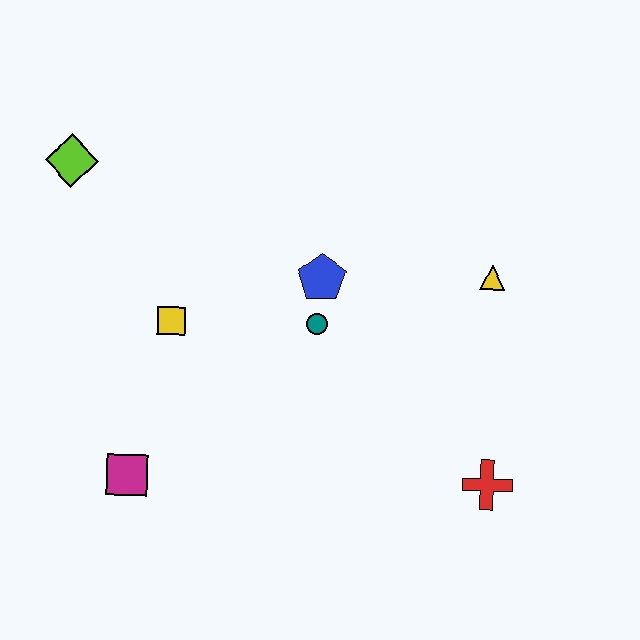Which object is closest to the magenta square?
The yellow square is closest to the magenta square.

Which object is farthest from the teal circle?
The lime diamond is farthest from the teal circle.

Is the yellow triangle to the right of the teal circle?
Yes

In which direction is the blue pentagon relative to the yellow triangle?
The blue pentagon is to the left of the yellow triangle.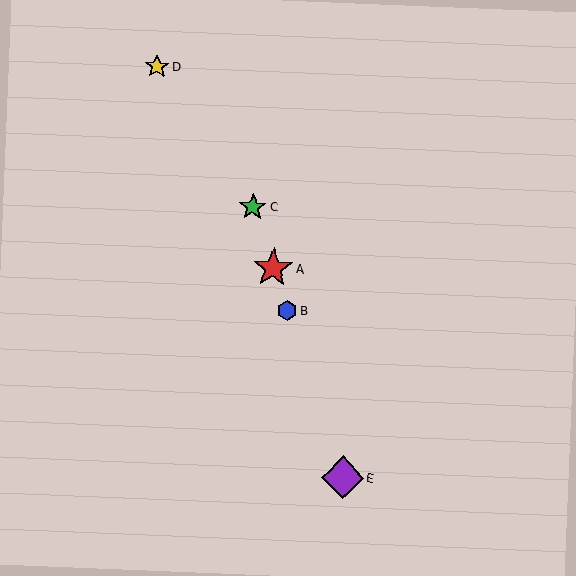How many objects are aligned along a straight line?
4 objects (A, B, C, E) are aligned along a straight line.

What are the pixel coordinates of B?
Object B is at (287, 310).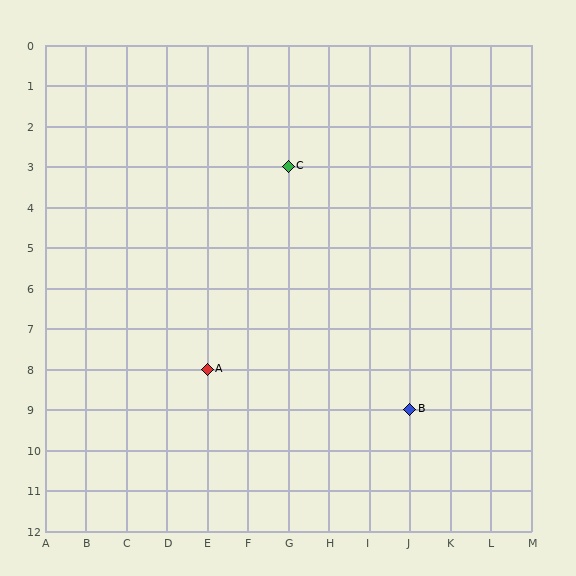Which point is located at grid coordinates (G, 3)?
Point C is at (G, 3).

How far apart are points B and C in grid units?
Points B and C are 3 columns and 6 rows apart (about 6.7 grid units diagonally).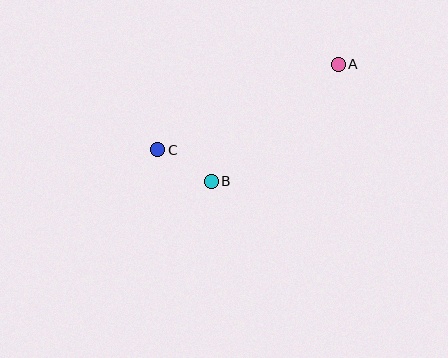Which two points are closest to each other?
Points B and C are closest to each other.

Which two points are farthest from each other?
Points A and C are farthest from each other.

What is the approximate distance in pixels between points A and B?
The distance between A and B is approximately 172 pixels.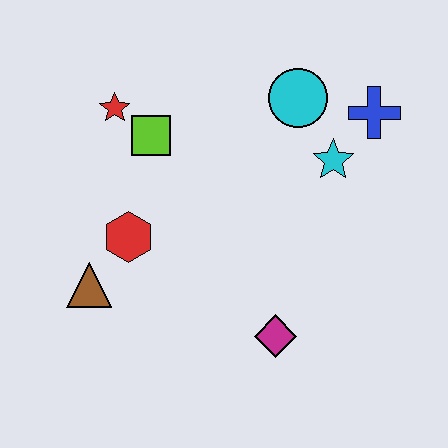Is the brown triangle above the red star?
No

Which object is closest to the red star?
The lime square is closest to the red star.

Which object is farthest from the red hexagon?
The blue cross is farthest from the red hexagon.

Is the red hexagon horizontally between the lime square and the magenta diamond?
No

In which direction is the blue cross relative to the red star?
The blue cross is to the right of the red star.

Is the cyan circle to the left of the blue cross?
Yes